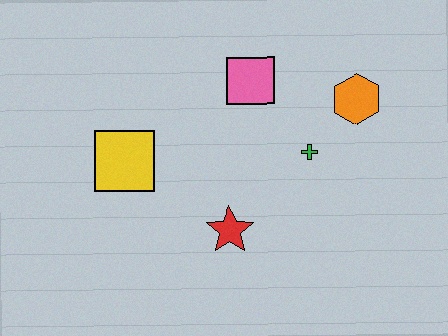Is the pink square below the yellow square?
No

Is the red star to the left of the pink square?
Yes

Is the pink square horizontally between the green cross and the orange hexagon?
No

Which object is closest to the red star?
The green cross is closest to the red star.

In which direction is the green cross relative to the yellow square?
The green cross is to the right of the yellow square.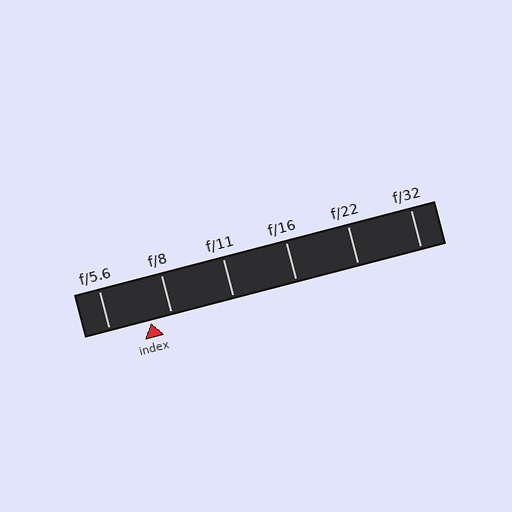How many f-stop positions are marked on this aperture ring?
There are 6 f-stop positions marked.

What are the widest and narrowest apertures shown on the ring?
The widest aperture shown is f/5.6 and the narrowest is f/32.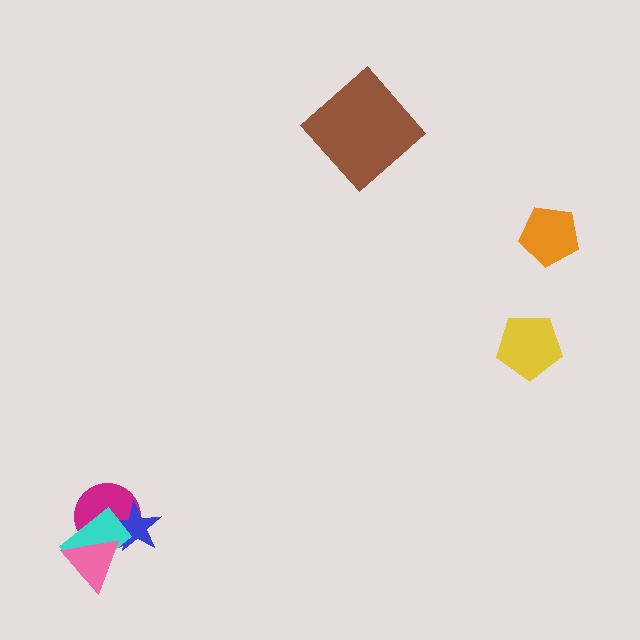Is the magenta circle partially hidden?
Yes, it is partially covered by another shape.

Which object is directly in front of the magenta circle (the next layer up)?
The blue star is directly in front of the magenta circle.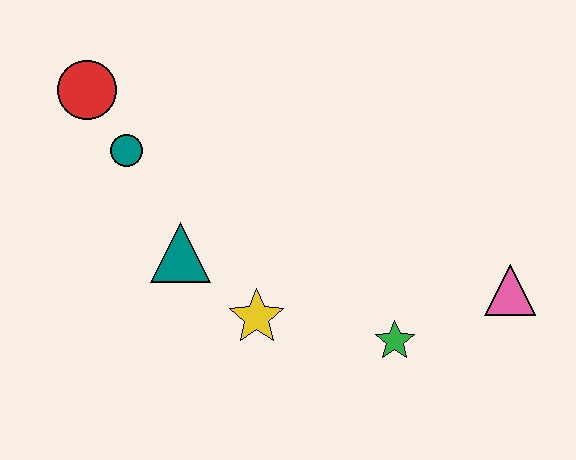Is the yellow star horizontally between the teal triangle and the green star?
Yes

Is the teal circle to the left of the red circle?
No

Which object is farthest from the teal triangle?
The pink triangle is farthest from the teal triangle.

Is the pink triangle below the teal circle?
Yes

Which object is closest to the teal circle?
The red circle is closest to the teal circle.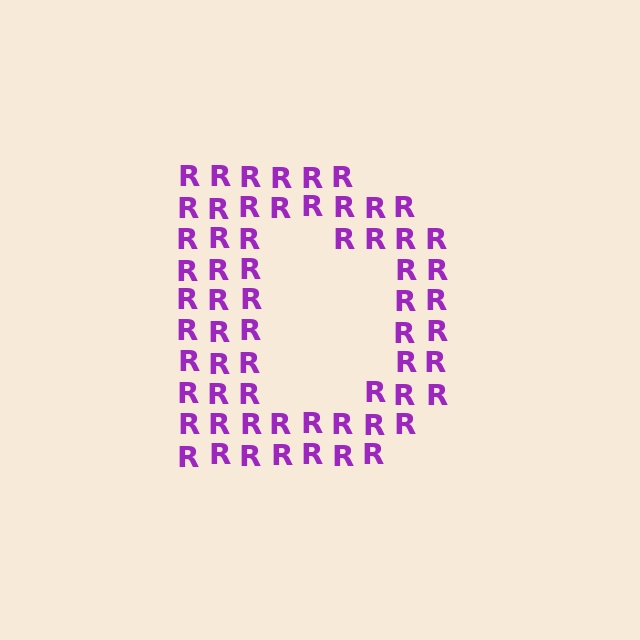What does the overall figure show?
The overall figure shows the letter D.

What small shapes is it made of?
It is made of small letter R's.